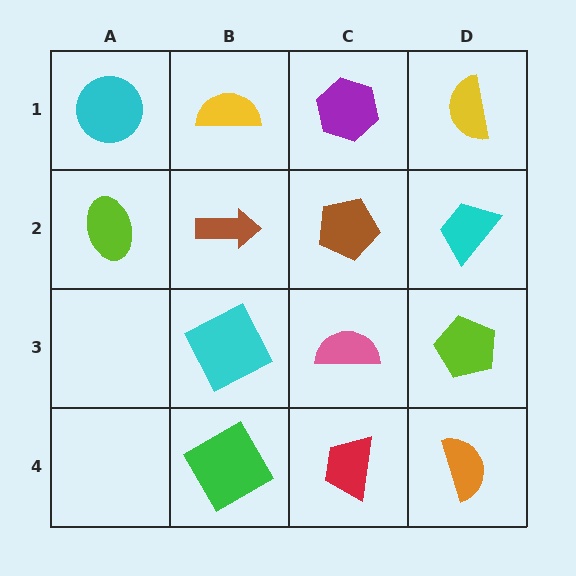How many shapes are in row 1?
4 shapes.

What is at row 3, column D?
A lime pentagon.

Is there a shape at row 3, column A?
No, that cell is empty.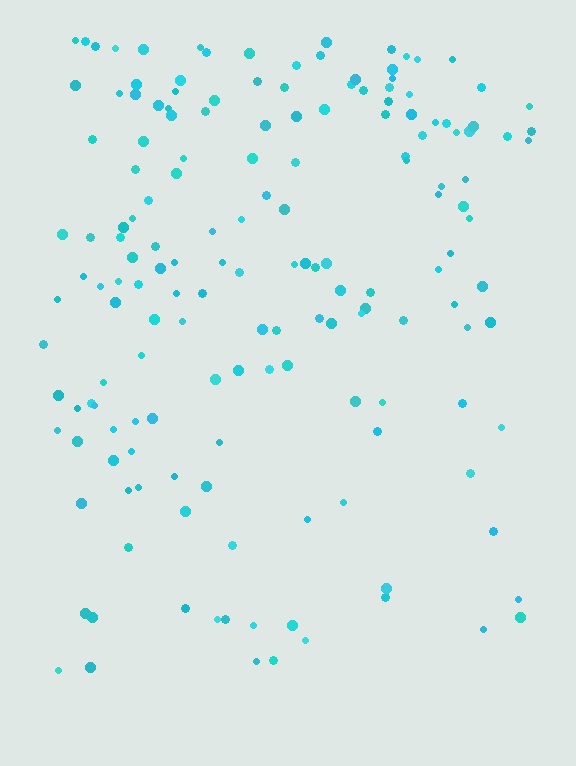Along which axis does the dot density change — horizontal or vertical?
Vertical.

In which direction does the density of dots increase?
From bottom to top, with the top side densest.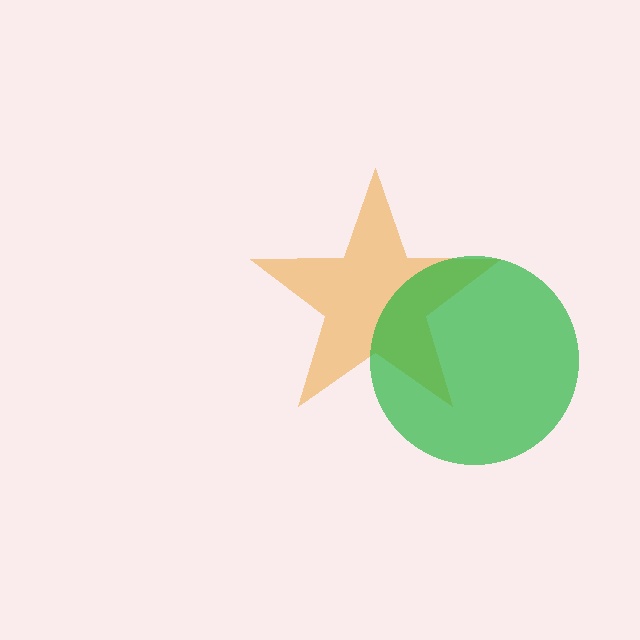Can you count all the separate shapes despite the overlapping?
Yes, there are 2 separate shapes.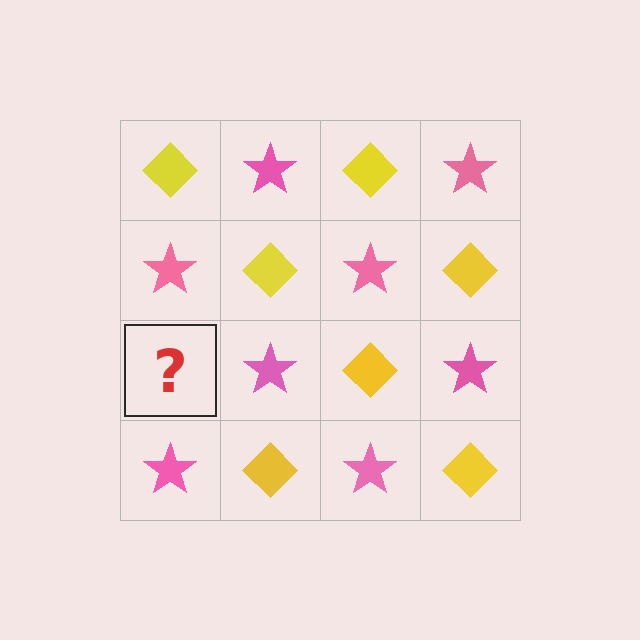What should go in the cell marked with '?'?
The missing cell should contain a yellow diamond.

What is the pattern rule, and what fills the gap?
The rule is that it alternates yellow diamond and pink star in a checkerboard pattern. The gap should be filled with a yellow diamond.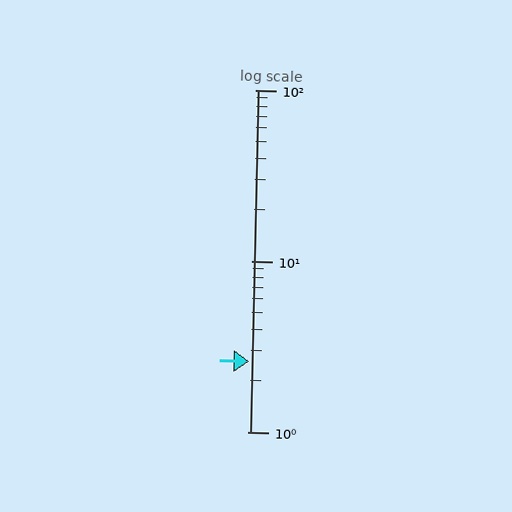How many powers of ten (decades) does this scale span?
The scale spans 2 decades, from 1 to 100.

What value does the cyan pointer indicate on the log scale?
The pointer indicates approximately 2.6.